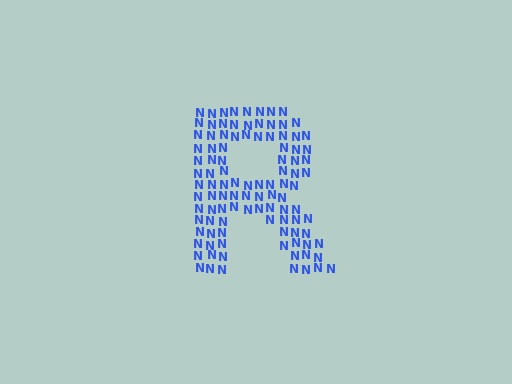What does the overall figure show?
The overall figure shows the letter R.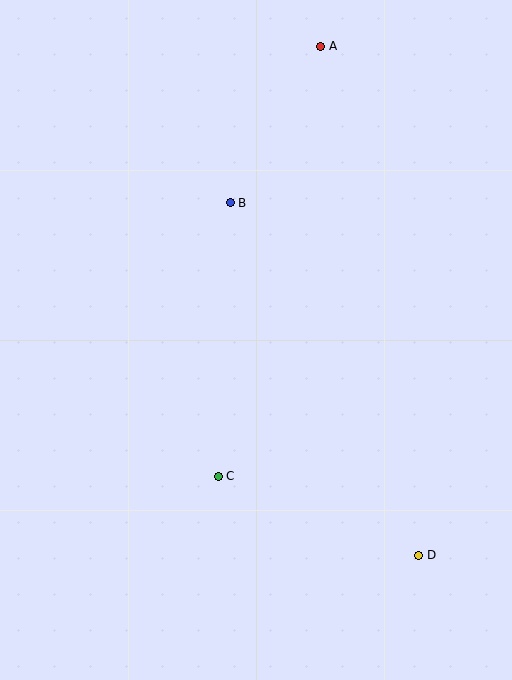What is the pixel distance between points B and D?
The distance between B and D is 400 pixels.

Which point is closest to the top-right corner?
Point A is closest to the top-right corner.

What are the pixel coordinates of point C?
Point C is at (218, 476).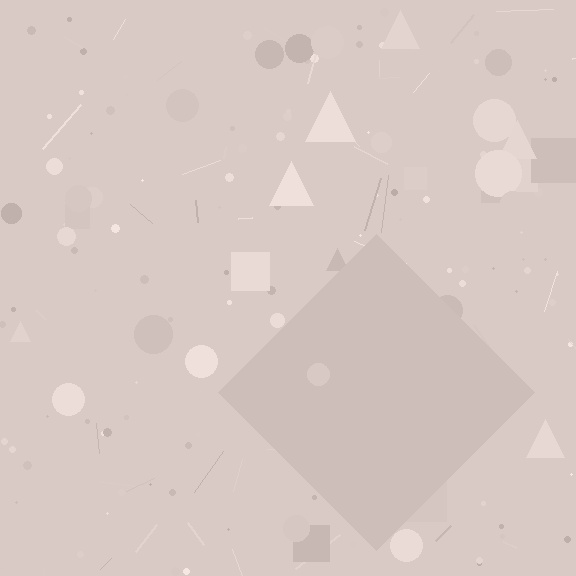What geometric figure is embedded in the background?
A diamond is embedded in the background.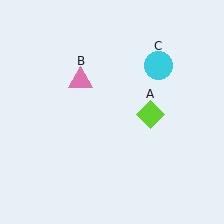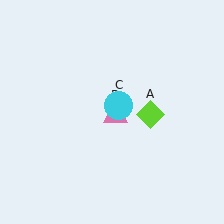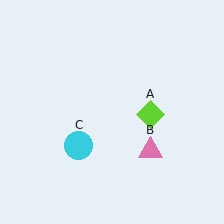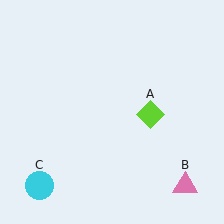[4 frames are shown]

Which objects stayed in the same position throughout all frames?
Lime diamond (object A) remained stationary.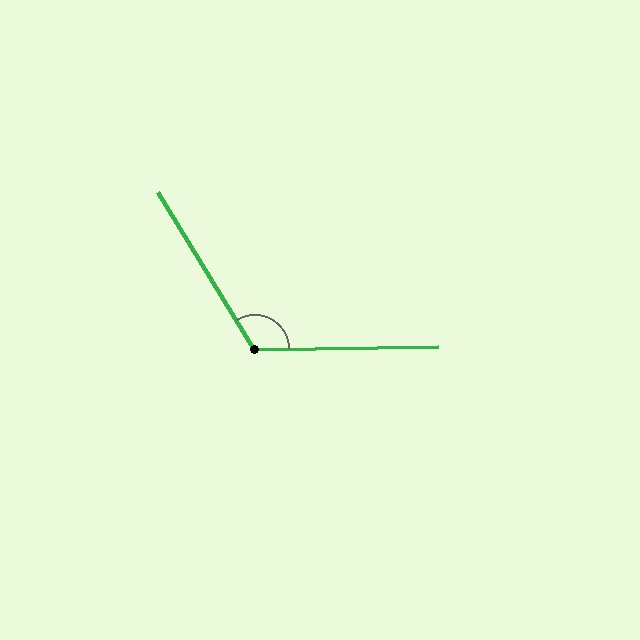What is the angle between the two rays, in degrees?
Approximately 121 degrees.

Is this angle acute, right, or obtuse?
It is obtuse.